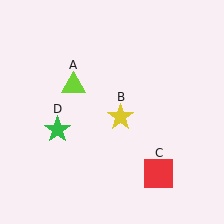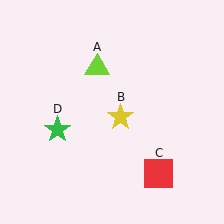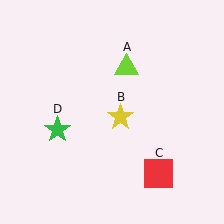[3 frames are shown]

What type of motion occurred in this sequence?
The lime triangle (object A) rotated clockwise around the center of the scene.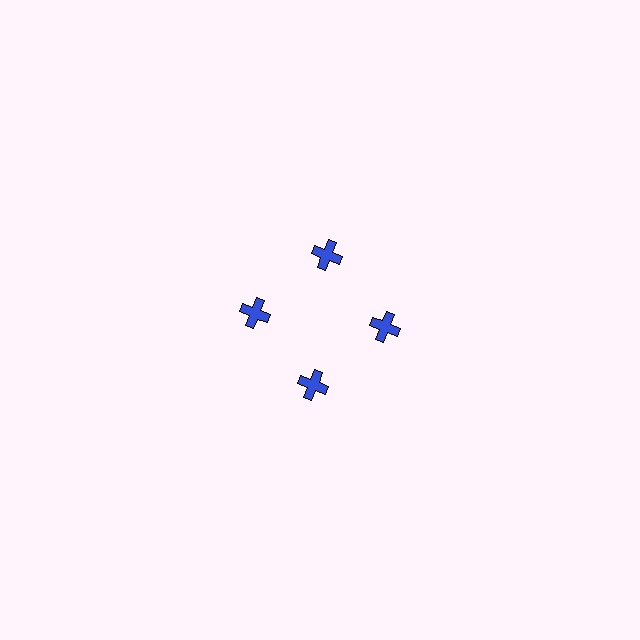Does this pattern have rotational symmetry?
Yes, this pattern has 4-fold rotational symmetry. It looks the same after rotating 90 degrees around the center.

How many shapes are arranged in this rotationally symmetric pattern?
There are 4 shapes, arranged in 4 groups of 1.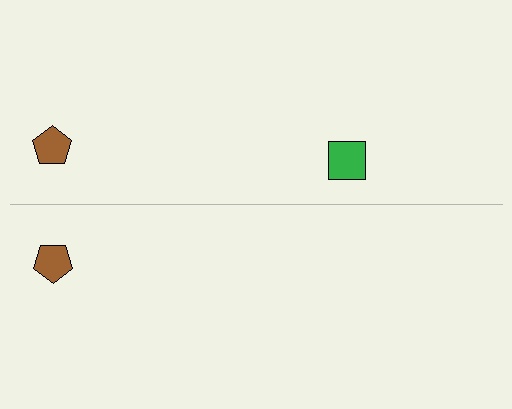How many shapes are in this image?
There are 3 shapes in this image.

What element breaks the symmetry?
A green square is missing from the bottom side.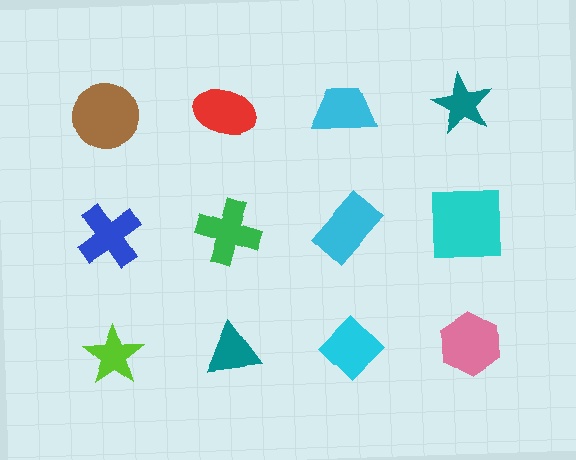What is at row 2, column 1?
A blue cross.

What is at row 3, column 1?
A lime star.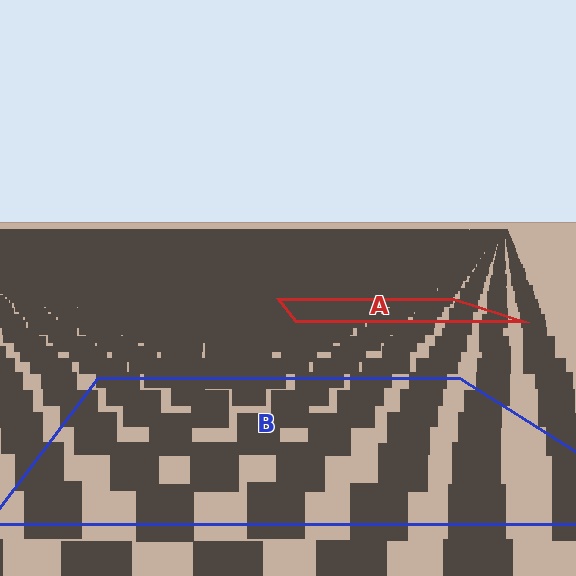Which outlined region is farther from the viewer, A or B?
Region A is farther from the viewer — the texture elements inside it appear smaller and more densely packed.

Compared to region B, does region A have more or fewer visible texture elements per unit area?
Region A has more texture elements per unit area — they are packed more densely because it is farther away.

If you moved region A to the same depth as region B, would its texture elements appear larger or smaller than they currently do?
They would appear larger. At a closer depth, the same texture elements are projected at a bigger on-screen size.